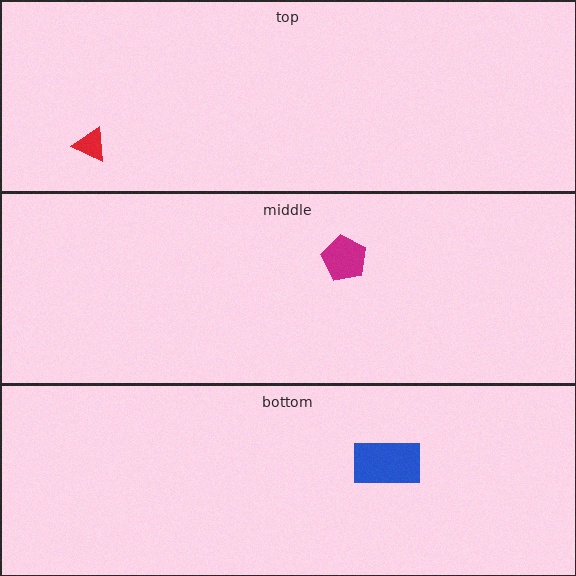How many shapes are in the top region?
1.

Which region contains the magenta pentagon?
The middle region.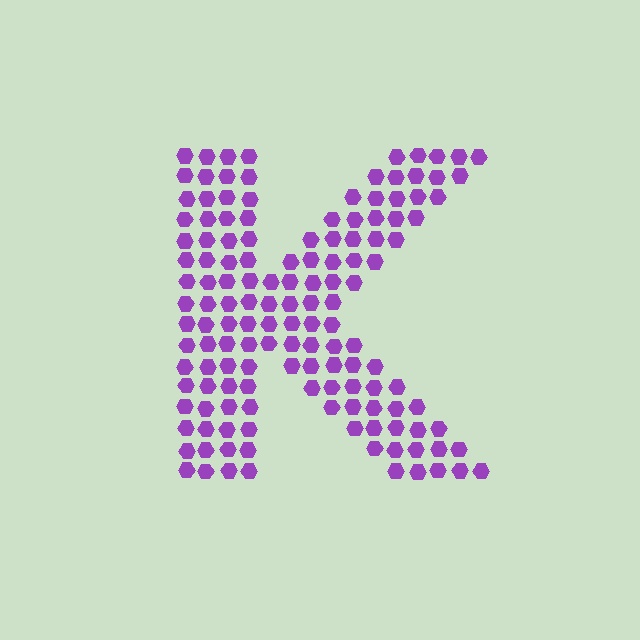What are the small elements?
The small elements are hexagons.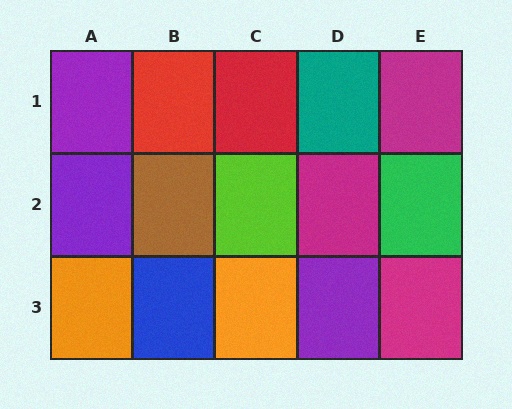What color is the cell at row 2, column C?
Lime.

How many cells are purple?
3 cells are purple.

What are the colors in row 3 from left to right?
Orange, blue, orange, purple, magenta.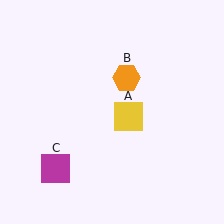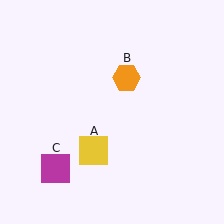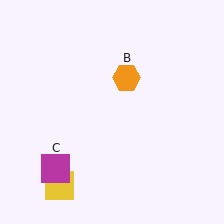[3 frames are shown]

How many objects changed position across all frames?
1 object changed position: yellow square (object A).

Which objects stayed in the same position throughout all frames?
Orange hexagon (object B) and magenta square (object C) remained stationary.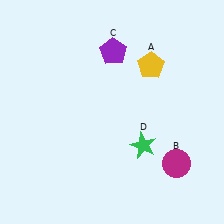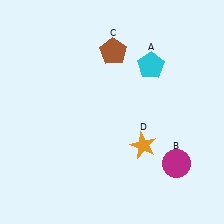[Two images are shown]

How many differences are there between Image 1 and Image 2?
There are 3 differences between the two images.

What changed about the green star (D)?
In Image 1, D is green. In Image 2, it changed to orange.